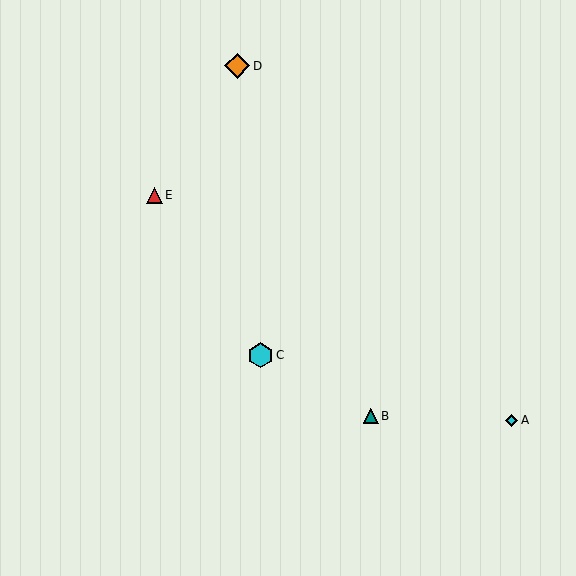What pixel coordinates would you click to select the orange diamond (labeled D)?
Click at (237, 66) to select the orange diamond D.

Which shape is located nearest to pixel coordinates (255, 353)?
The cyan hexagon (labeled C) at (261, 355) is nearest to that location.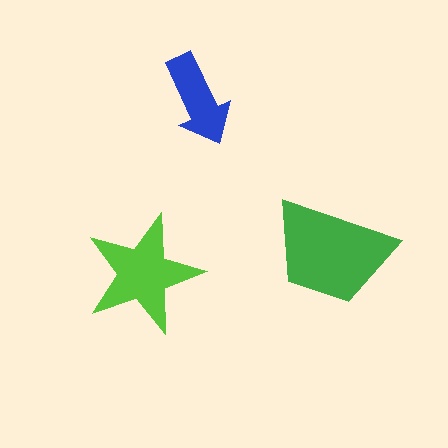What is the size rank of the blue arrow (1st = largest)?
3rd.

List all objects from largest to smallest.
The green trapezoid, the lime star, the blue arrow.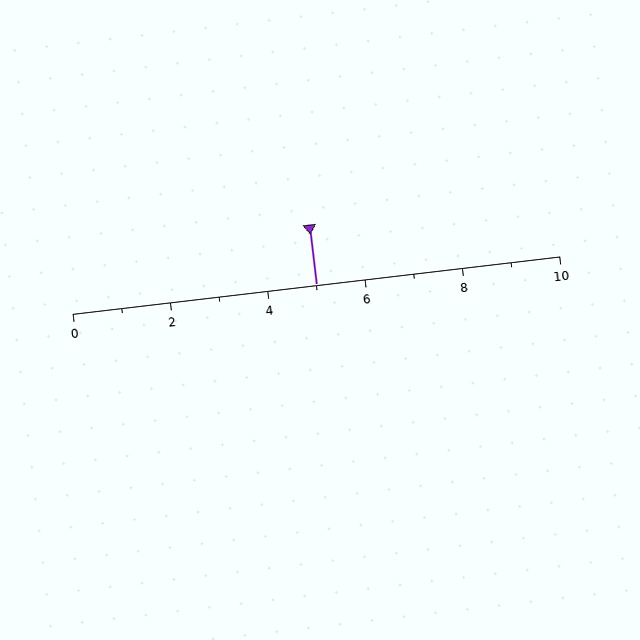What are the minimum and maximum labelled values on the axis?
The axis runs from 0 to 10.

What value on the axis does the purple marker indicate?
The marker indicates approximately 5.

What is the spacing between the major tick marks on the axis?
The major ticks are spaced 2 apart.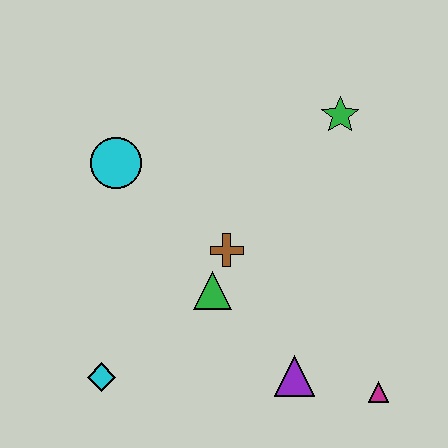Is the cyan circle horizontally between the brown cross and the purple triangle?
No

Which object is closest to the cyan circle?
The brown cross is closest to the cyan circle.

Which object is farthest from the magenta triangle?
The cyan circle is farthest from the magenta triangle.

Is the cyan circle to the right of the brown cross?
No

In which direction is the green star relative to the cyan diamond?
The green star is above the cyan diamond.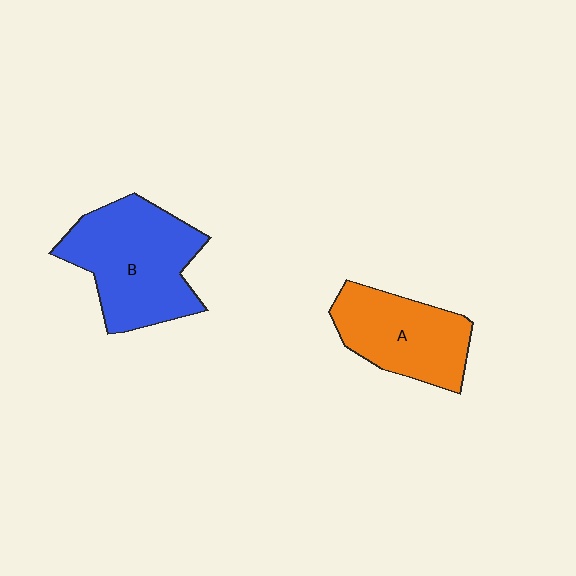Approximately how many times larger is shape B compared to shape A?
Approximately 1.3 times.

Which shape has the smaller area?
Shape A (orange).